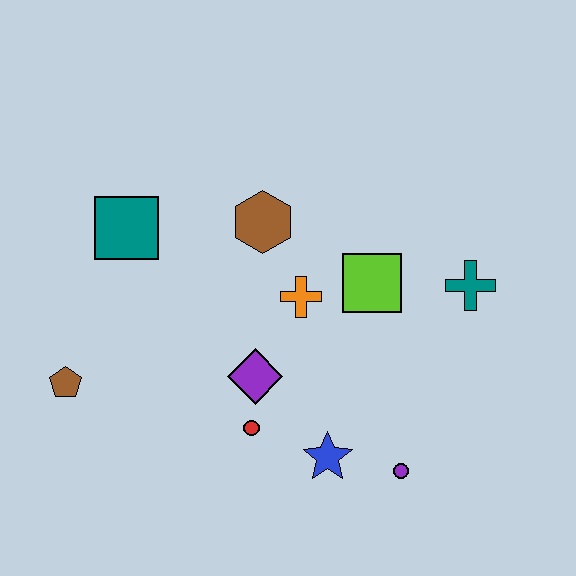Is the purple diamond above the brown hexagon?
No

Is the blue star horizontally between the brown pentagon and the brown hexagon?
No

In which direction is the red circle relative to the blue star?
The red circle is to the left of the blue star.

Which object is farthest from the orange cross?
The brown pentagon is farthest from the orange cross.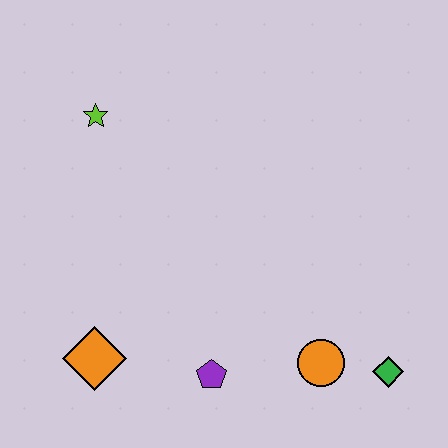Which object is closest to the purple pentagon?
The orange circle is closest to the purple pentagon.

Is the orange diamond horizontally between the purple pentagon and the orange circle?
No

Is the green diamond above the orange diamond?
No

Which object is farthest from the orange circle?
The lime star is farthest from the orange circle.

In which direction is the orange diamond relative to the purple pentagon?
The orange diamond is to the left of the purple pentagon.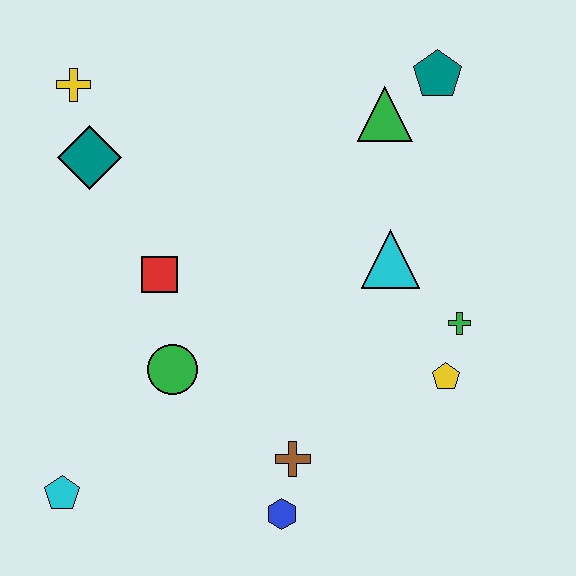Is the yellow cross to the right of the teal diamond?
No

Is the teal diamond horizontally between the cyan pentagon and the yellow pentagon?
Yes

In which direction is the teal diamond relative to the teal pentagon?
The teal diamond is to the left of the teal pentagon.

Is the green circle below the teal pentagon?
Yes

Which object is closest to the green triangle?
The teal pentagon is closest to the green triangle.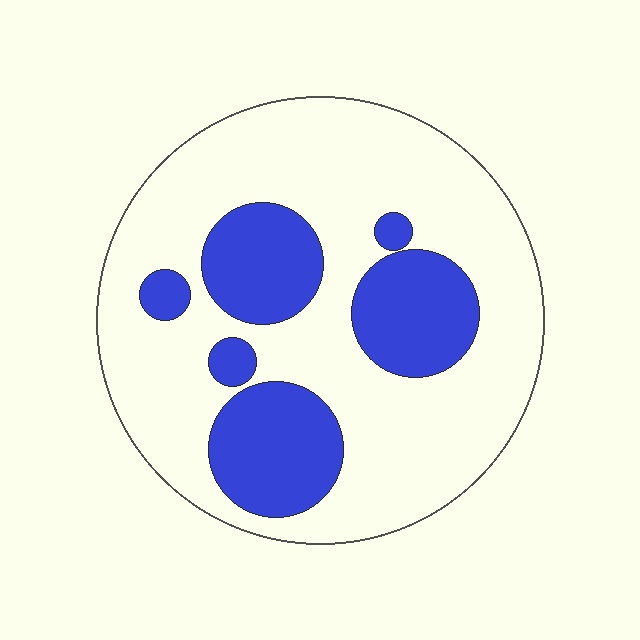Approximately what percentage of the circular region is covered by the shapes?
Approximately 30%.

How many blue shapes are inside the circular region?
6.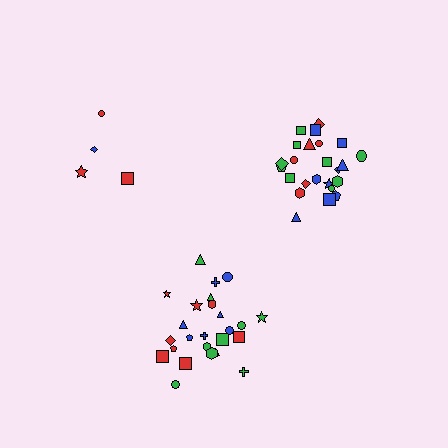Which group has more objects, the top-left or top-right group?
The top-right group.